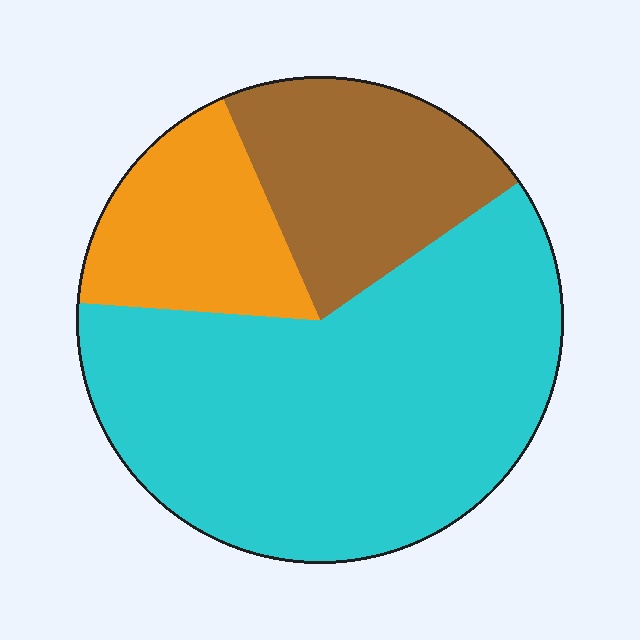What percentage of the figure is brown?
Brown takes up about one fifth (1/5) of the figure.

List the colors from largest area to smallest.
From largest to smallest: cyan, brown, orange.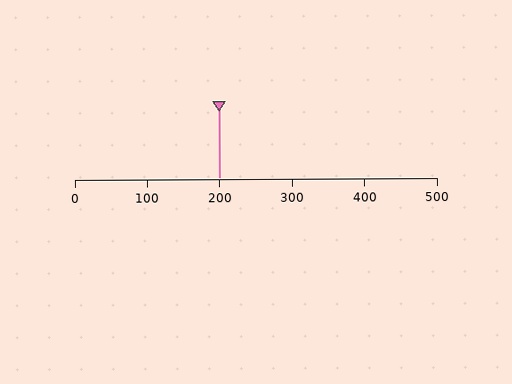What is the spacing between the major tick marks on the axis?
The major ticks are spaced 100 apart.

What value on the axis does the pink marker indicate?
The marker indicates approximately 200.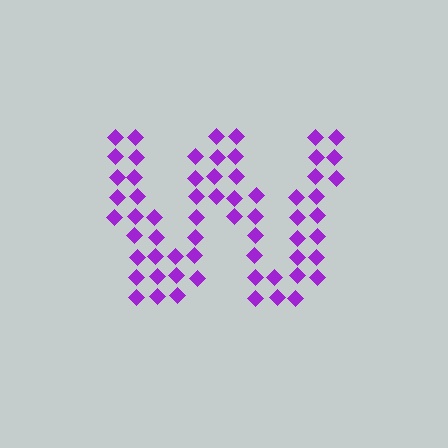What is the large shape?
The large shape is the letter W.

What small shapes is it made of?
It is made of small diamonds.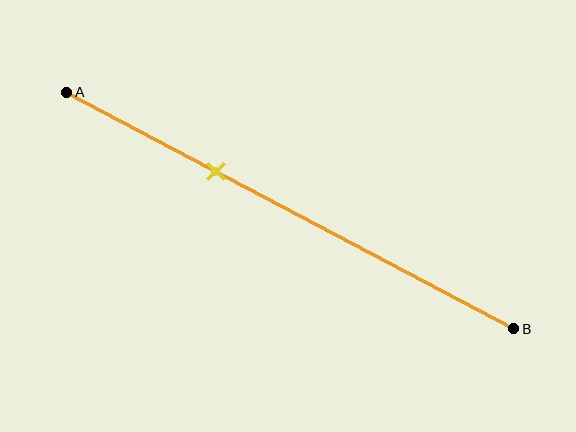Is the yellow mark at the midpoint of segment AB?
No, the mark is at about 35% from A, not at the 50% midpoint.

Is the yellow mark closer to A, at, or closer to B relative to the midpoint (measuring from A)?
The yellow mark is closer to point A than the midpoint of segment AB.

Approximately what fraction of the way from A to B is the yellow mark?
The yellow mark is approximately 35% of the way from A to B.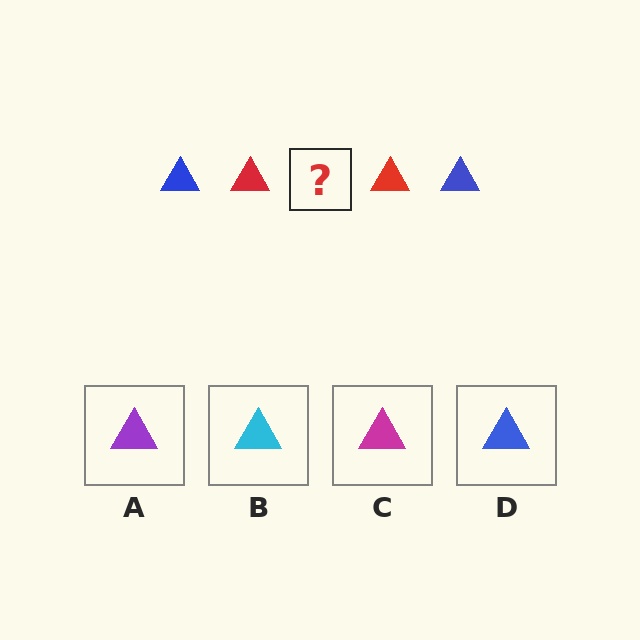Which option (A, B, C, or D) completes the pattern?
D.